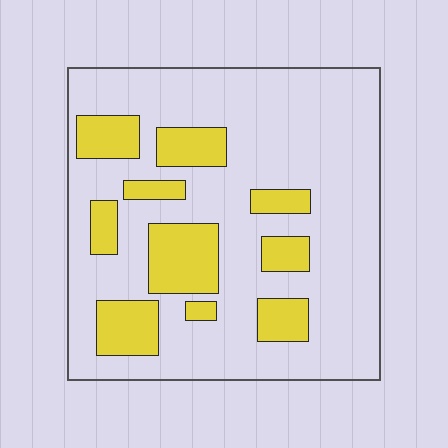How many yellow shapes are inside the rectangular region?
10.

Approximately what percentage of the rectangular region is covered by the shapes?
Approximately 25%.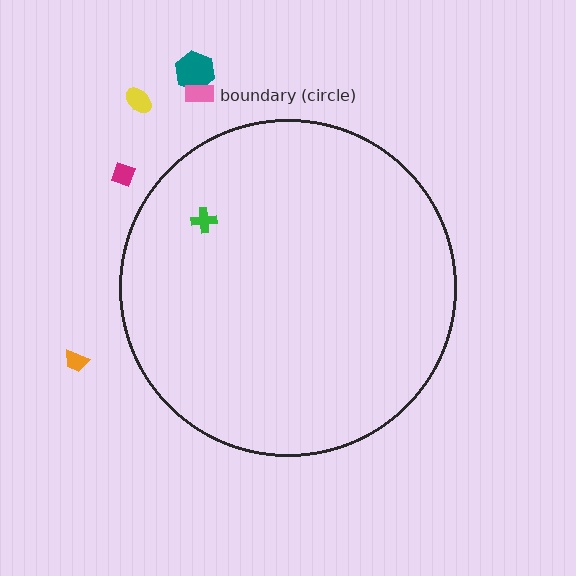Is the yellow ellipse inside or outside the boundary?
Outside.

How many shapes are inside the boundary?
1 inside, 5 outside.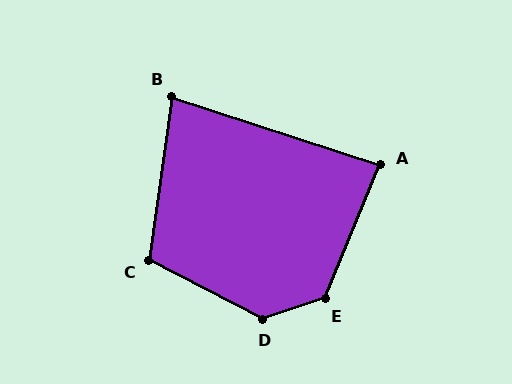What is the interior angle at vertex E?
Approximately 130 degrees (obtuse).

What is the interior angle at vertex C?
Approximately 109 degrees (obtuse).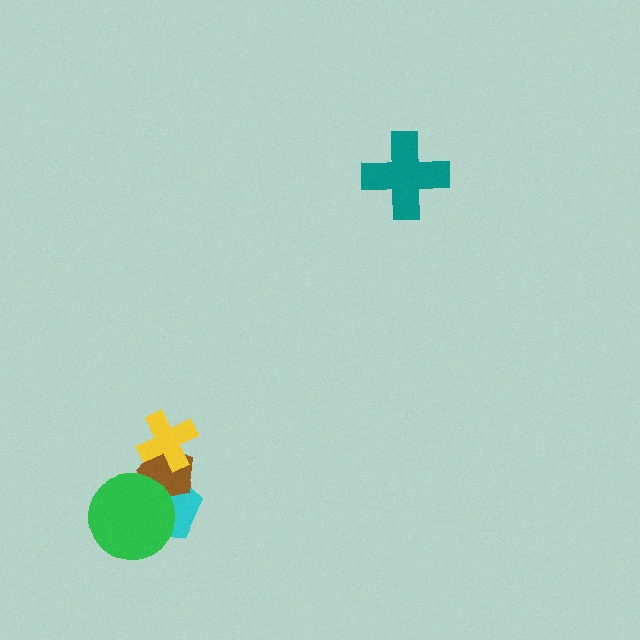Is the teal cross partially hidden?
No, no other shape covers it.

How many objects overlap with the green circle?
2 objects overlap with the green circle.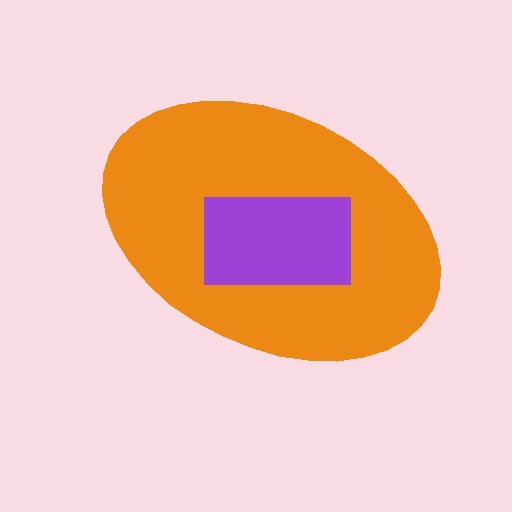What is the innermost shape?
The purple rectangle.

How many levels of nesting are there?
2.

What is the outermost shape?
The orange ellipse.